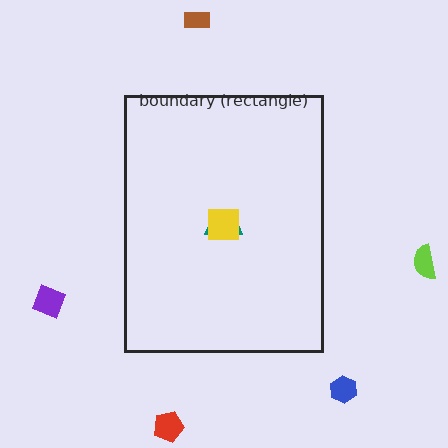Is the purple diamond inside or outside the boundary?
Outside.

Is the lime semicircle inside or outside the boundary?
Outside.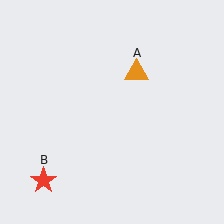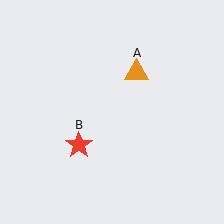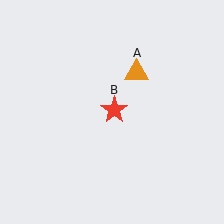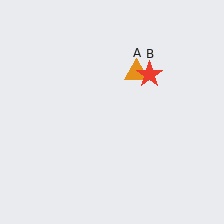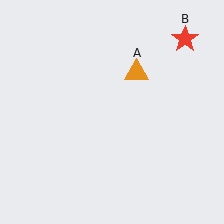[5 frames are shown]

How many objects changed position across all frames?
1 object changed position: red star (object B).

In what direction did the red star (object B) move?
The red star (object B) moved up and to the right.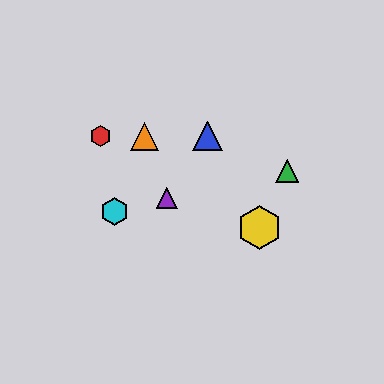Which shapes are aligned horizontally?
The red hexagon, the blue triangle, the orange triangle are aligned horizontally.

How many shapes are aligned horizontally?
3 shapes (the red hexagon, the blue triangle, the orange triangle) are aligned horizontally.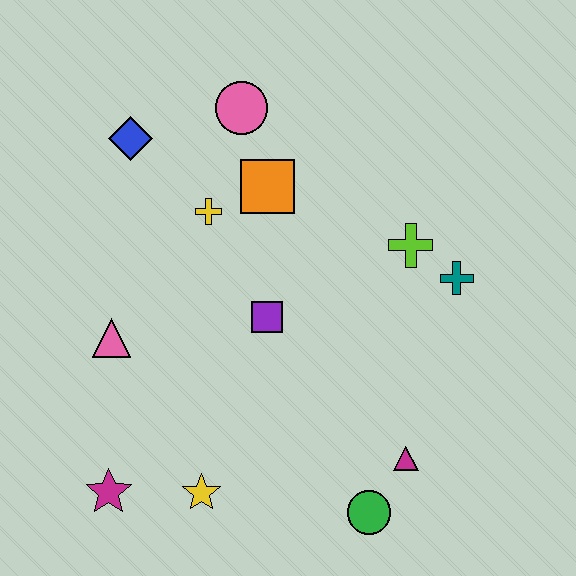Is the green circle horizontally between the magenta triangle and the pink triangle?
Yes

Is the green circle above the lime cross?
No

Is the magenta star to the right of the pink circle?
No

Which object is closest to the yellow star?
The magenta star is closest to the yellow star.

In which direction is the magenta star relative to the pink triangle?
The magenta star is below the pink triangle.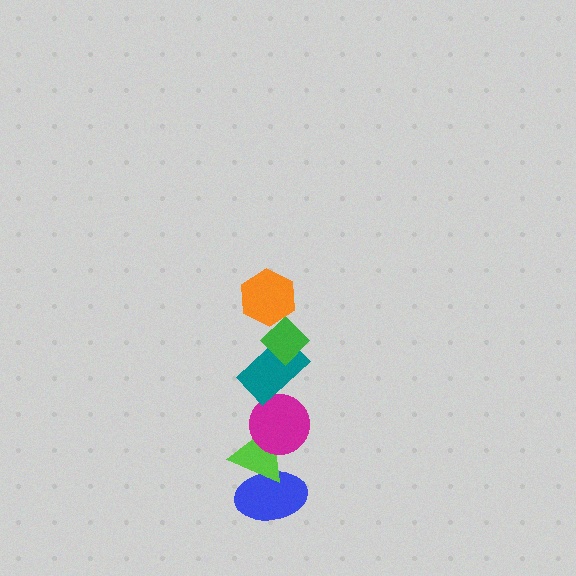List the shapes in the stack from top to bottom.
From top to bottom: the orange hexagon, the green diamond, the teal rectangle, the magenta circle, the lime triangle, the blue ellipse.